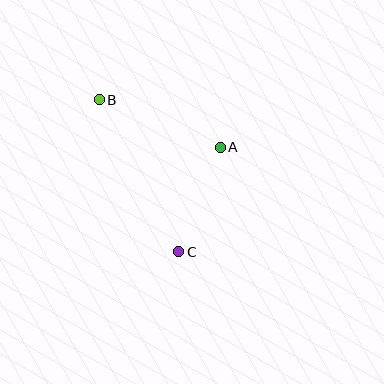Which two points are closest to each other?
Points A and C are closest to each other.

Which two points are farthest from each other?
Points B and C are farthest from each other.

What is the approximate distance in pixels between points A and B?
The distance between A and B is approximately 130 pixels.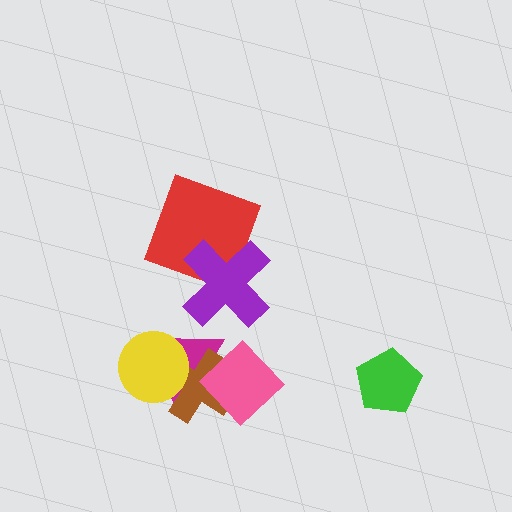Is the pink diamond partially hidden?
No, no other shape covers it.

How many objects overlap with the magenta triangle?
3 objects overlap with the magenta triangle.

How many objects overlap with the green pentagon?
0 objects overlap with the green pentagon.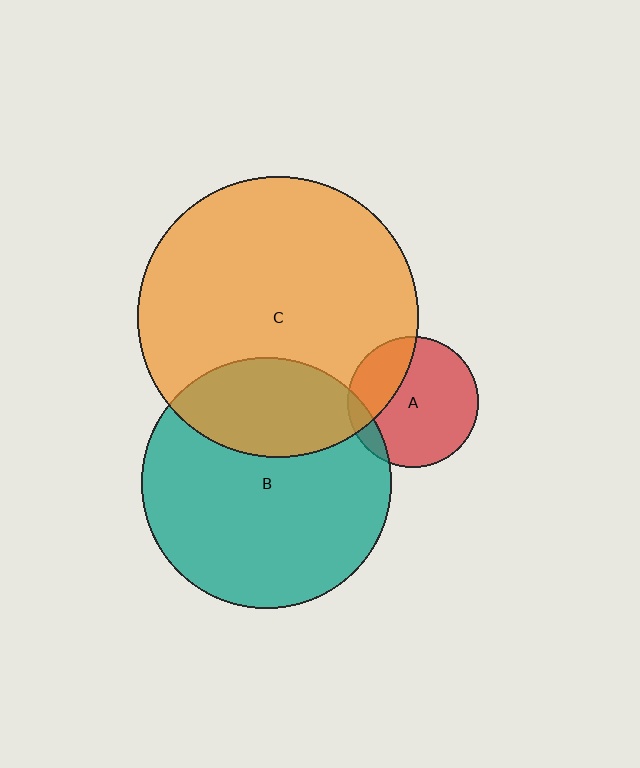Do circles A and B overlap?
Yes.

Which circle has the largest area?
Circle C (orange).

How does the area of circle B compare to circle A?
Approximately 3.6 times.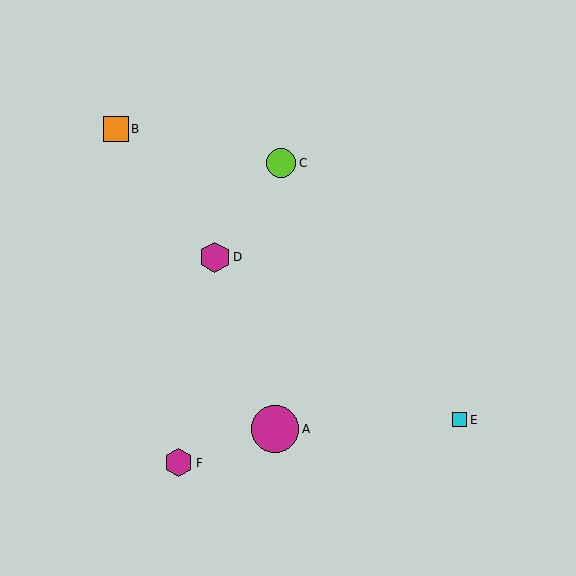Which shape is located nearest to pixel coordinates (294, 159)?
The lime circle (labeled C) at (281, 163) is nearest to that location.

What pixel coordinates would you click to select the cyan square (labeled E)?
Click at (460, 420) to select the cyan square E.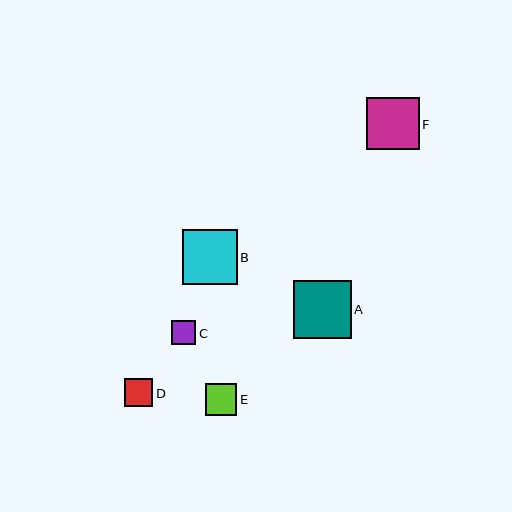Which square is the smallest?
Square C is the smallest with a size of approximately 25 pixels.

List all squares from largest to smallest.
From largest to smallest: A, B, F, E, D, C.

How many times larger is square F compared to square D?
Square F is approximately 1.9 times the size of square D.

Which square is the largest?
Square A is the largest with a size of approximately 57 pixels.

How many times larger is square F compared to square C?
Square F is approximately 2.1 times the size of square C.